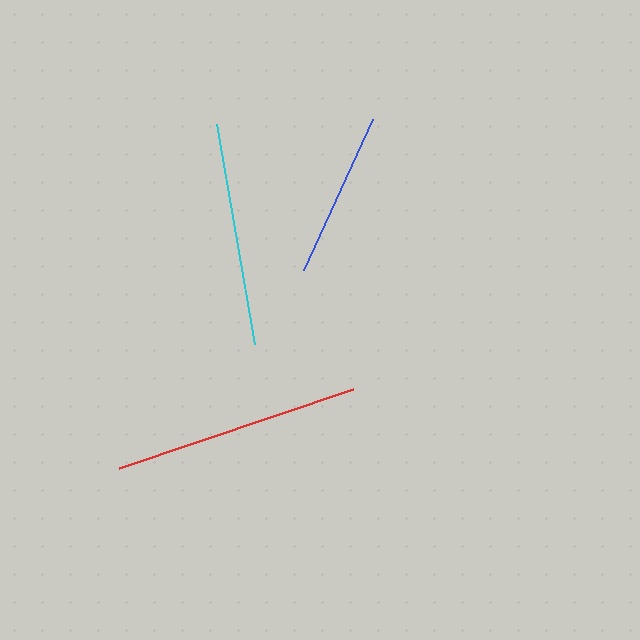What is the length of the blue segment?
The blue segment is approximately 166 pixels long.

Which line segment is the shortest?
The blue line is the shortest at approximately 166 pixels.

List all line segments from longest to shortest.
From longest to shortest: red, cyan, blue.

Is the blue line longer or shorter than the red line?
The red line is longer than the blue line.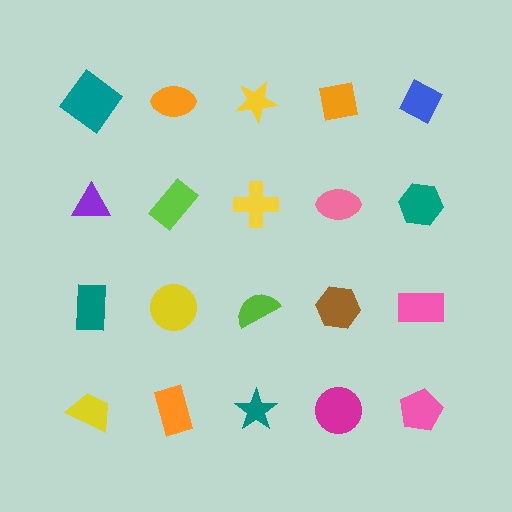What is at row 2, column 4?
A pink ellipse.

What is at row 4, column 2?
An orange rectangle.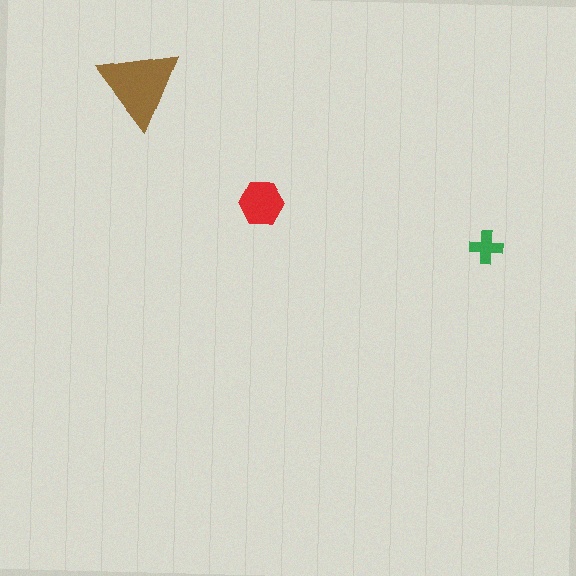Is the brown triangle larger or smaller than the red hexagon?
Larger.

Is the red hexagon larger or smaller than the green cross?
Larger.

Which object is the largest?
The brown triangle.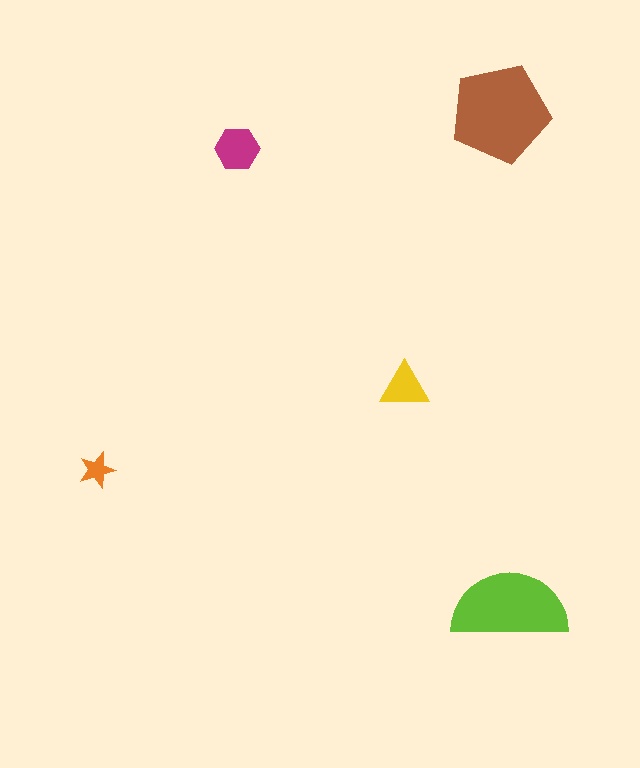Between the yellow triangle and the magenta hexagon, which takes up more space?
The magenta hexagon.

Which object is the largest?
The brown pentagon.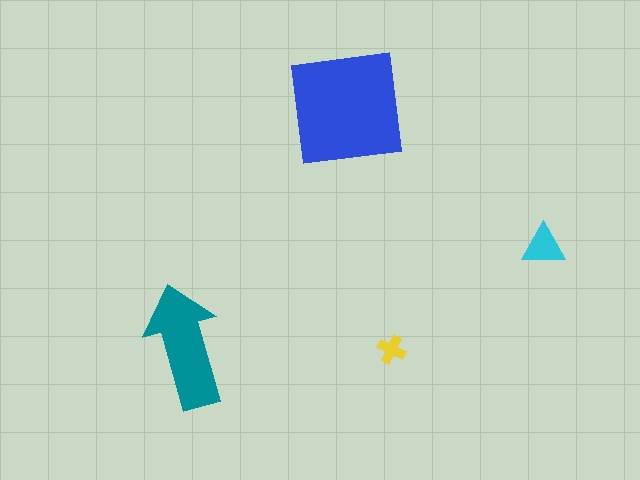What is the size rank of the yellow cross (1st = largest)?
4th.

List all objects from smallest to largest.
The yellow cross, the cyan triangle, the teal arrow, the blue square.